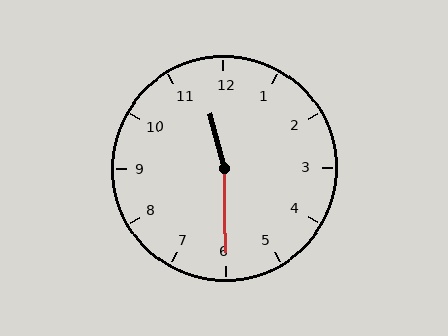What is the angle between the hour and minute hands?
Approximately 165 degrees.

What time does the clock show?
11:30.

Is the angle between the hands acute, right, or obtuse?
It is obtuse.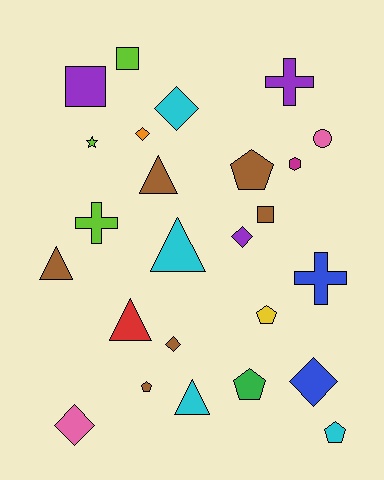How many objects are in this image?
There are 25 objects.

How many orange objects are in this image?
There is 1 orange object.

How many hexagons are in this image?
There is 1 hexagon.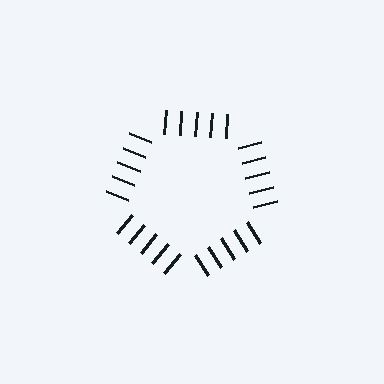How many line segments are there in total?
25 — 5 along each of the 5 edges.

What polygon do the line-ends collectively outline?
An illusory pentagon — the line segments terminate on its edges but no continuous stroke is drawn.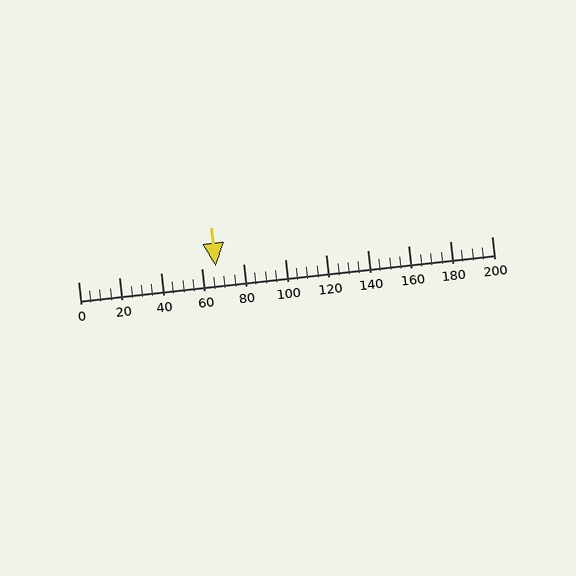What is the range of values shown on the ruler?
The ruler shows values from 0 to 200.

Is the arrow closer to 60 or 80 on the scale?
The arrow is closer to 60.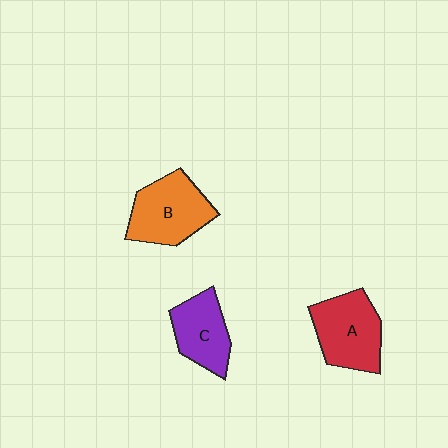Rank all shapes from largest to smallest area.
From largest to smallest: B (orange), A (red), C (purple).